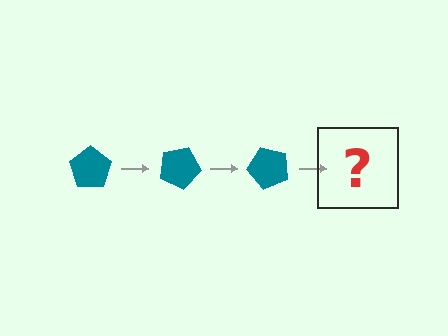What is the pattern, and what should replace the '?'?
The pattern is that the pentagon rotates 25 degrees each step. The '?' should be a teal pentagon rotated 75 degrees.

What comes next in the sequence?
The next element should be a teal pentagon rotated 75 degrees.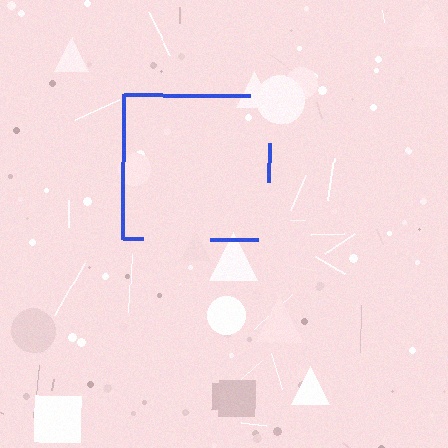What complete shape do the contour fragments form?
The contour fragments form a square.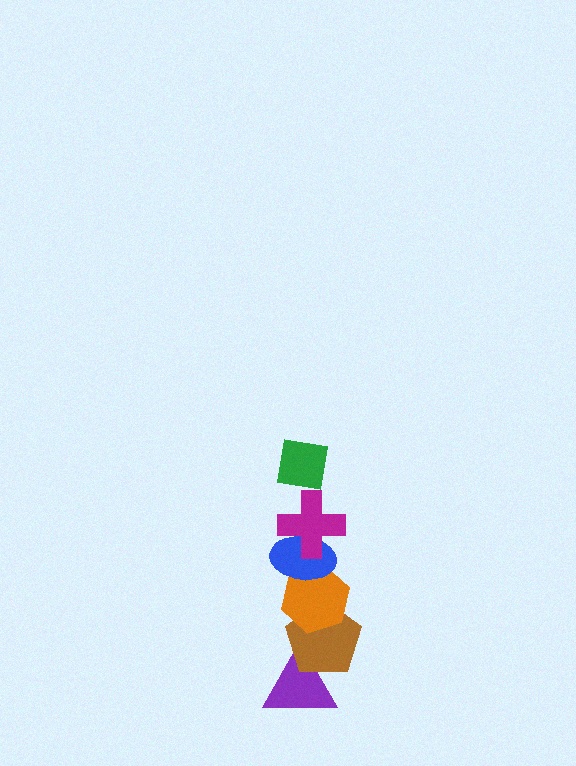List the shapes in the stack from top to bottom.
From top to bottom: the green square, the magenta cross, the blue ellipse, the orange hexagon, the brown pentagon, the purple triangle.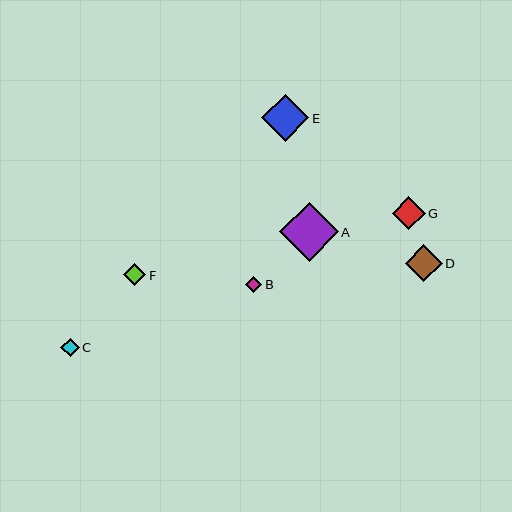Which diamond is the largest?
Diamond A is the largest with a size of approximately 59 pixels.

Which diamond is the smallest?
Diamond B is the smallest with a size of approximately 16 pixels.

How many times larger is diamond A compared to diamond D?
Diamond A is approximately 1.6 times the size of diamond D.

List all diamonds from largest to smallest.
From largest to smallest: A, E, D, G, F, C, B.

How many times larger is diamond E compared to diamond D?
Diamond E is approximately 1.3 times the size of diamond D.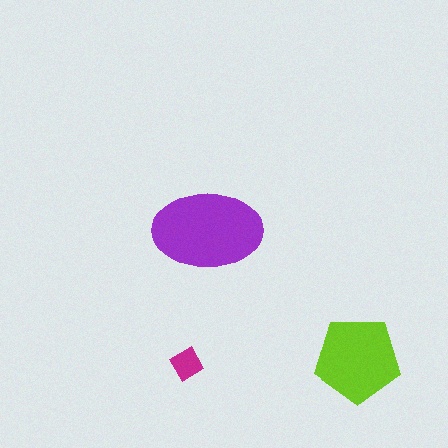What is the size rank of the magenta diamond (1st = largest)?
3rd.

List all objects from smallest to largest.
The magenta diamond, the lime pentagon, the purple ellipse.